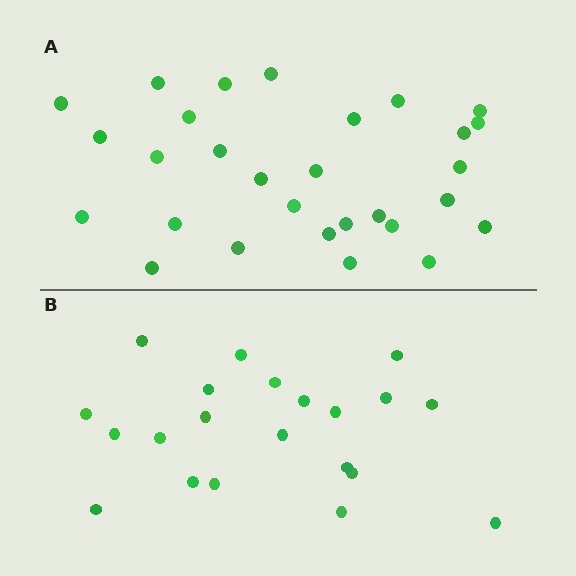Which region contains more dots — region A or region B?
Region A (the top region) has more dots.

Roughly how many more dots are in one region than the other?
Region A has roughly 8 or so more dots than region B.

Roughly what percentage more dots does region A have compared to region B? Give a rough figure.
About 40% more.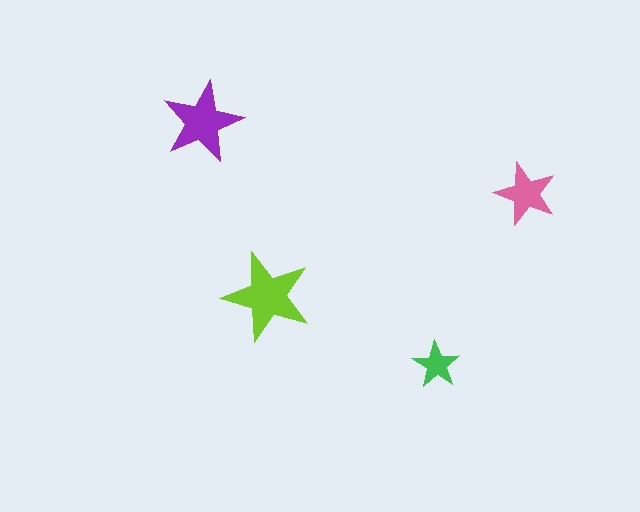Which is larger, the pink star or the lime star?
The lime one.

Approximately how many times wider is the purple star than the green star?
About 1.5 times wider.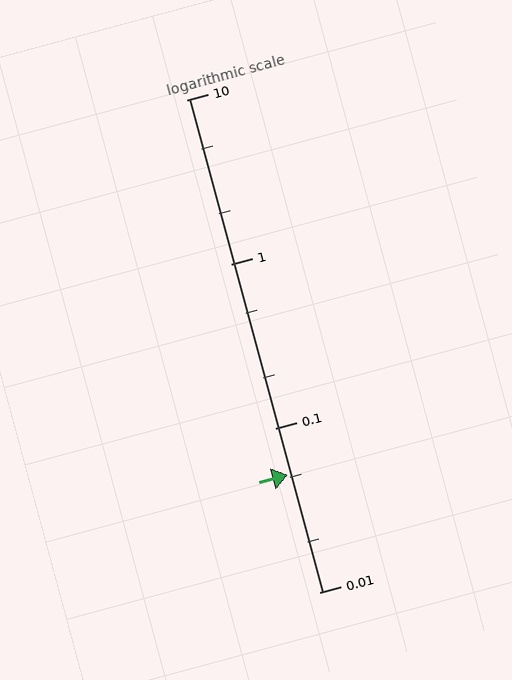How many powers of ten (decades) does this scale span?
The scale spans 3 decades, from 0.01 to 10.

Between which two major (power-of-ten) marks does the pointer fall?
The pointer is between 0.01 and 0.1.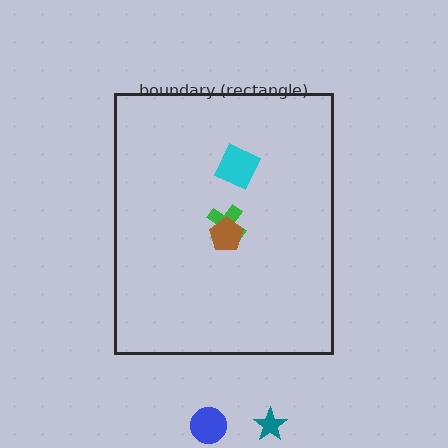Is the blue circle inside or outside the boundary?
Outside.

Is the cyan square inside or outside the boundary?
Inside.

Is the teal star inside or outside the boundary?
Outside.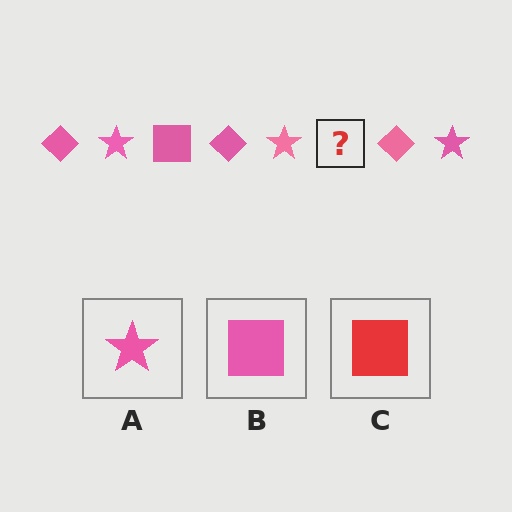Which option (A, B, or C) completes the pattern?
B.